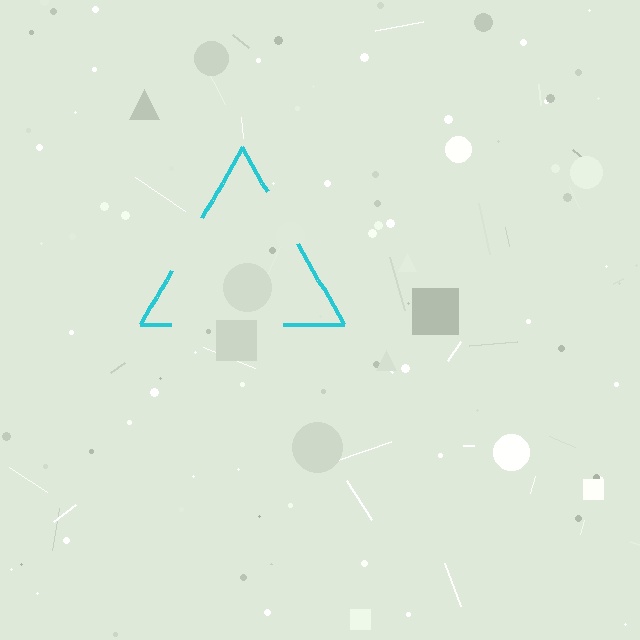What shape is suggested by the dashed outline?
The dashed outline suggests a triangle.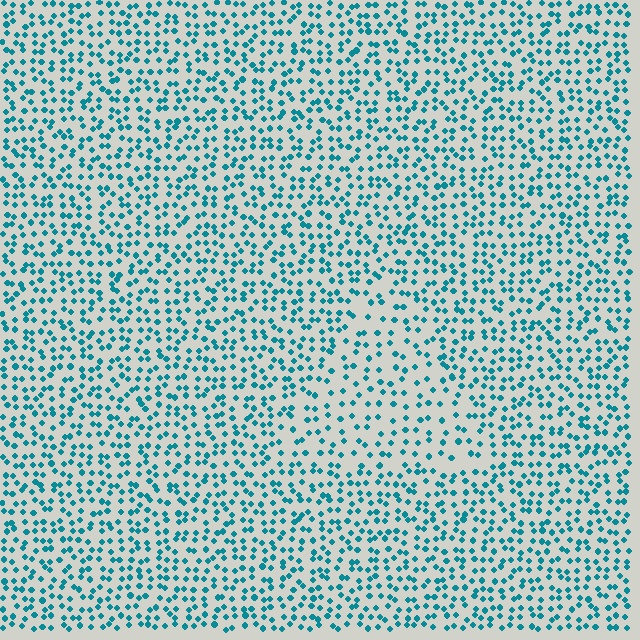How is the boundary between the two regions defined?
The boundary is defined by a change in element density (approximately 1.7x ratio). All elements are the same color, size, and shape.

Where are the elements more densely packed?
The elements are more densely packed outside the triangle boundary.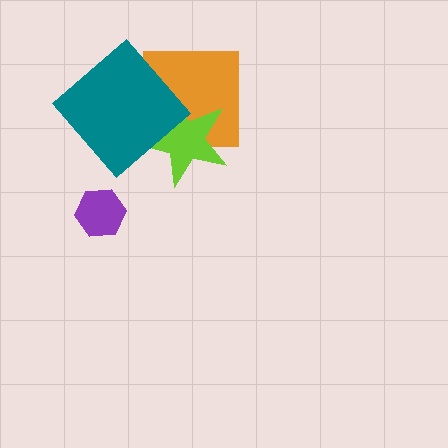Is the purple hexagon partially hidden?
No, no other shape covers it.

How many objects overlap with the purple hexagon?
0 objects overlap with the purple hexagon.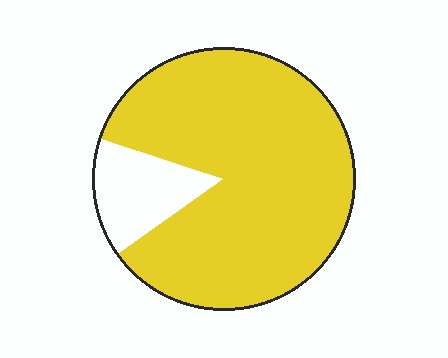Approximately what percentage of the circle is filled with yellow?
Approximately 85%.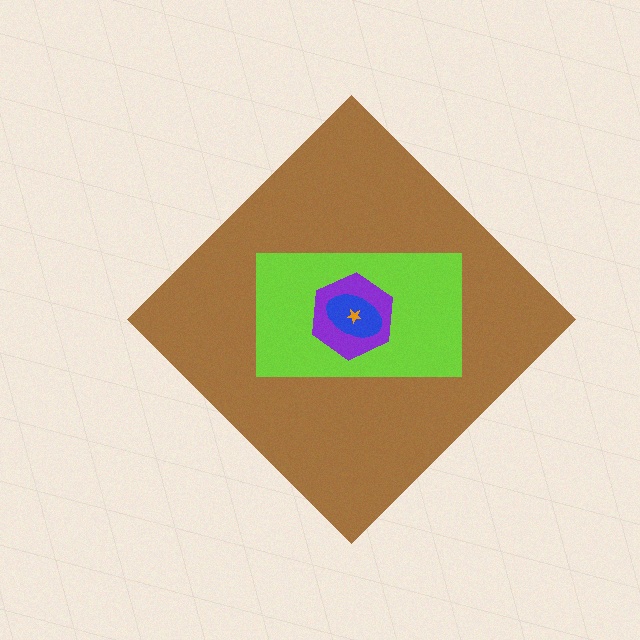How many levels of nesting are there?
5.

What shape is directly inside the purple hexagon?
The blue ellipse.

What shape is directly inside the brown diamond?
The lime rectangle.